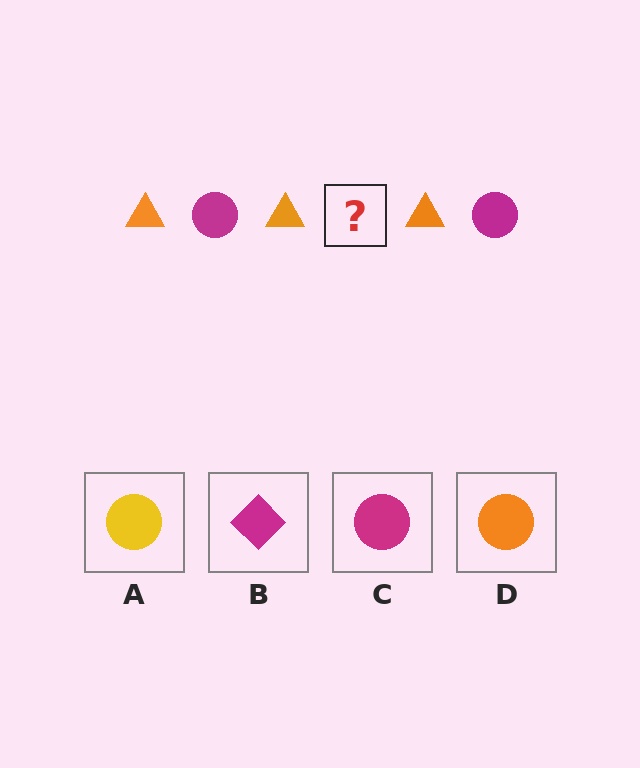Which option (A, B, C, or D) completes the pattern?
C.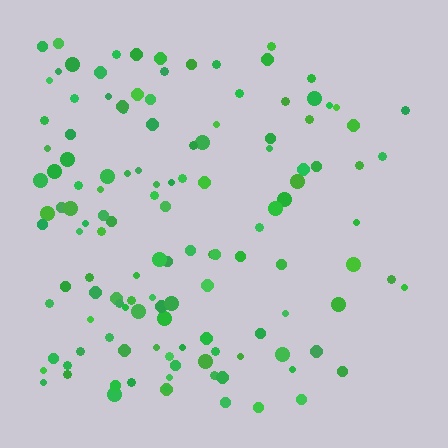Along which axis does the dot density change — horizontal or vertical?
Horizontal.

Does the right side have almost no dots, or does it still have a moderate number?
Still a moderate number, just noticeably fewer than the left.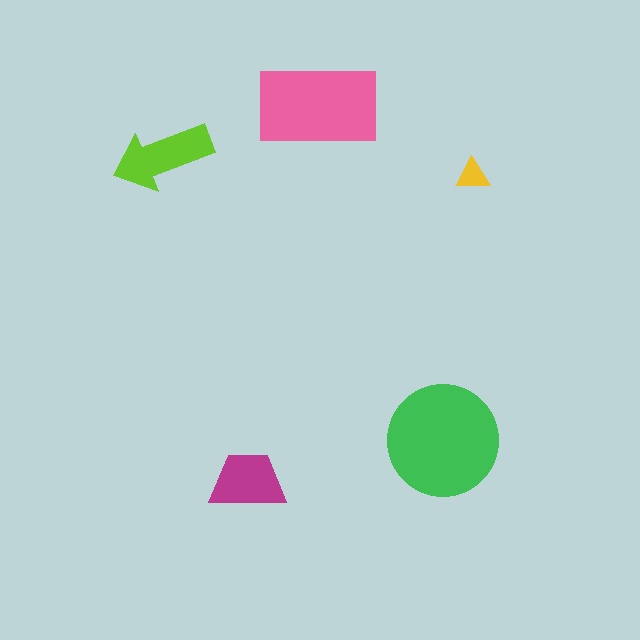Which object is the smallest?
The yellow triangle.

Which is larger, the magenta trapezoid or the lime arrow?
The lime arrow.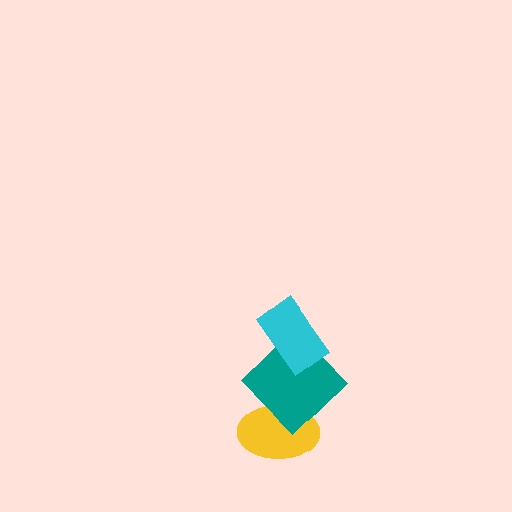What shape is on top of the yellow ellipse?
The teal diamond is on top of the yellow ellipse.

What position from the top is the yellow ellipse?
The yellow ellipse is 3rd from the top.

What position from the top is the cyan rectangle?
The cyan rectangle is 1st from the top.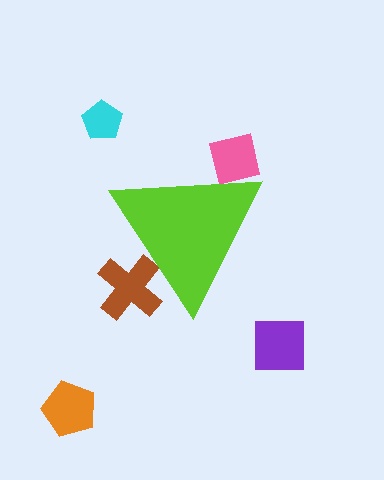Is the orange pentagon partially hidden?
No, the orange pentagon is fully visible.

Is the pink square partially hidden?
Yes, the pink square is partially hidden behind the lime triangle.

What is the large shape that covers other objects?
A lime triangle.